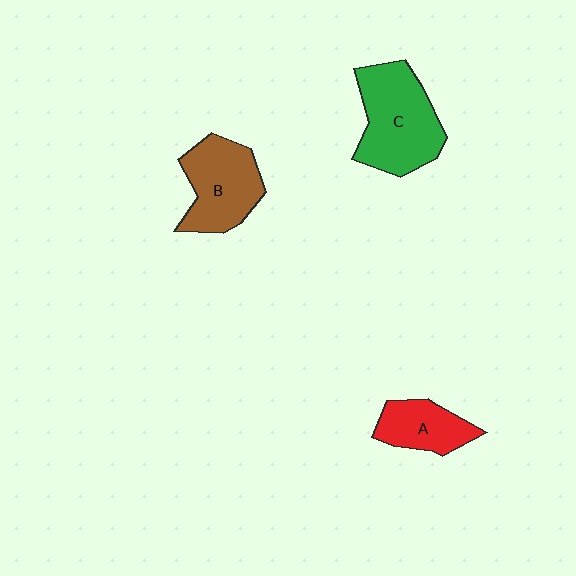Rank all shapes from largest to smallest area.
From largest to smallest: C (green), B (brown), A (red).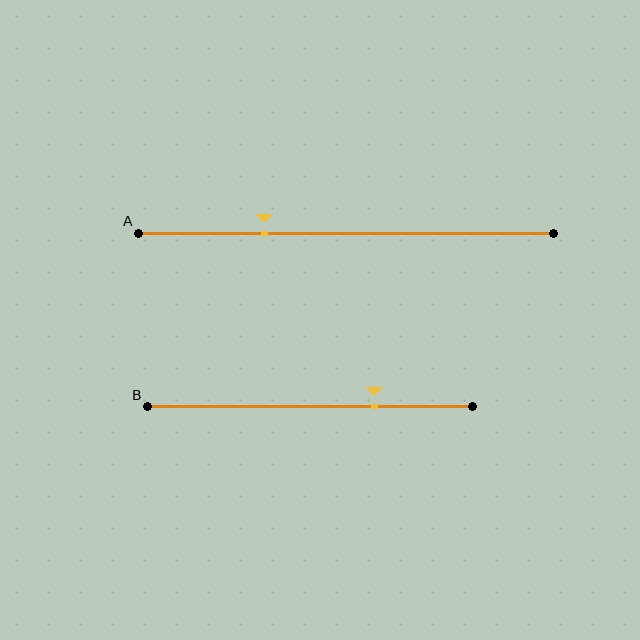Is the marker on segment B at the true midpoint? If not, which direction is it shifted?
No, the marker on segment B is shifted to the right by about 20% of the segment length.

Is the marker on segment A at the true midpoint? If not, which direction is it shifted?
No, the marker on segment A is shifted to the left by about 20% of the segment length.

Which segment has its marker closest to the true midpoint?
Segment A has its marker closest to the true midpoint.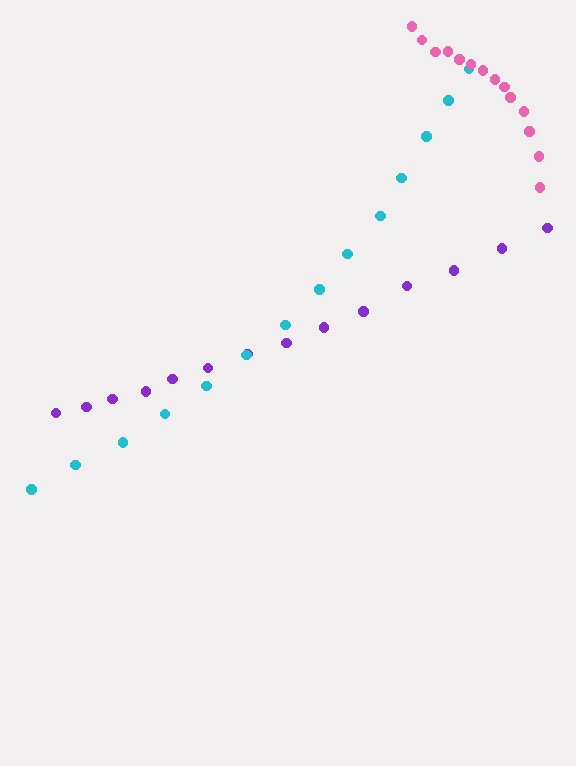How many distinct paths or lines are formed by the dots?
There are 3 distinct paths.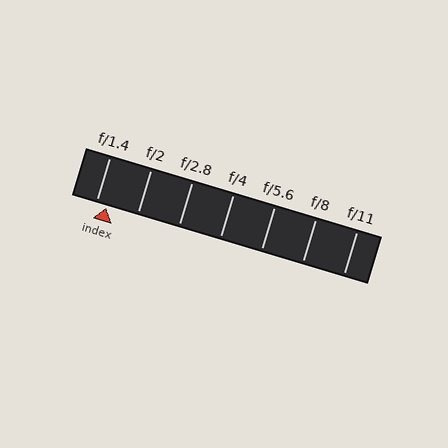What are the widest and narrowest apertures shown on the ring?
The widest aperture shown is f/1.4 and the narrowest is f/11.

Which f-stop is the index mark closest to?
The index mark is closest to f/1.4.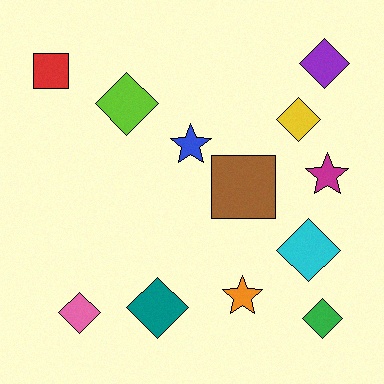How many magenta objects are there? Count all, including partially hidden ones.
There is 1 magenta object.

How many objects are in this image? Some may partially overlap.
There are 12 objects.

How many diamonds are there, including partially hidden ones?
There are 7 diamonds.